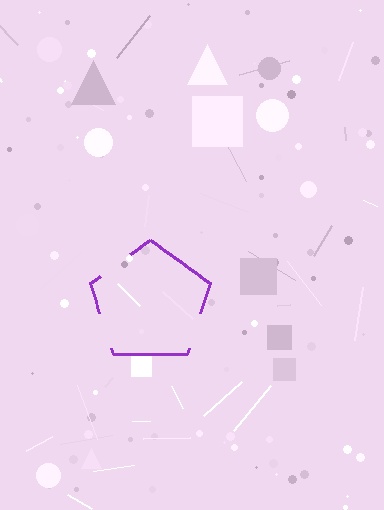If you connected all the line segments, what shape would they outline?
They would outline a pentagon.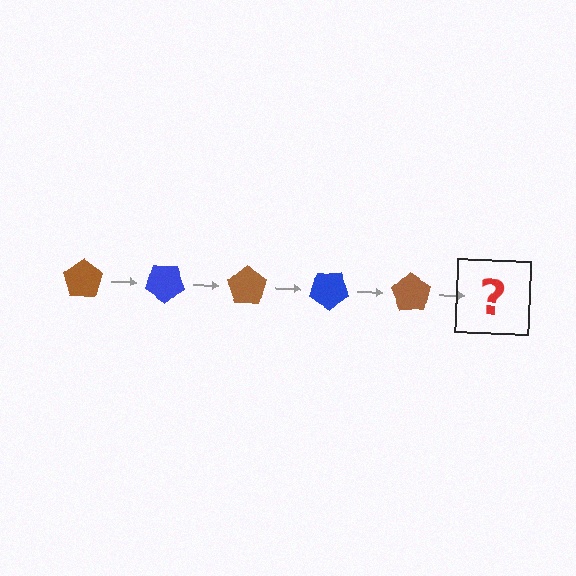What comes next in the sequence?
The next element should be a blue pentagon, rotated 175 degrees from the start.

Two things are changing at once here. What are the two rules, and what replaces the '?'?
The two rules are that it rotates 35 degrees each step and the color cycles through brown and blue. The '?' should be a blue pentagon, rotated 175 degrees from the start.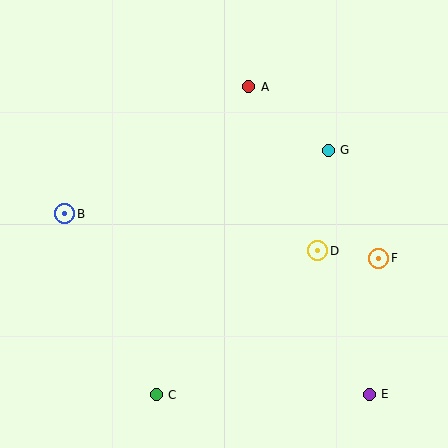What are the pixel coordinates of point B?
Point B is at (65, 214).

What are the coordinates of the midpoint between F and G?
The midpoint between F and G is at (353, 204).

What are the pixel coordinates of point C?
Point C is at (156, 395).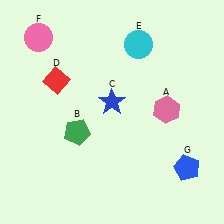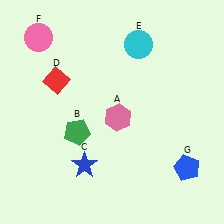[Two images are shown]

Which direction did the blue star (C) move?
The blue star (C) moved down.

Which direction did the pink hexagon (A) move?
The pink hexagon (A) moved left.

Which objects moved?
The objects that moved are: the pink hexagon (A), the blue star (C).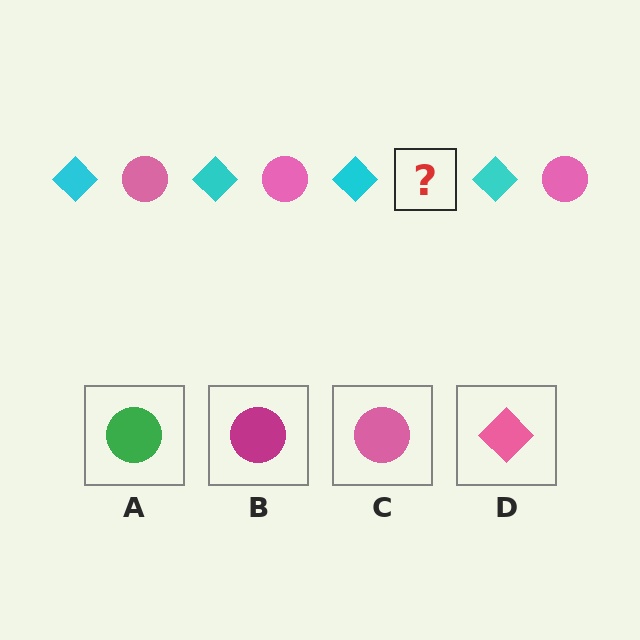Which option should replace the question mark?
Option C.